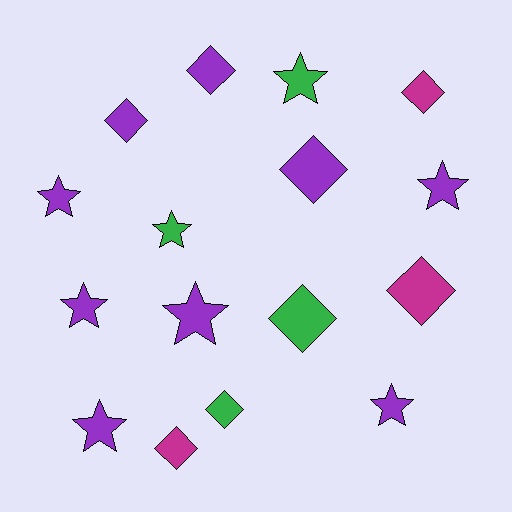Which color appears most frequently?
Purple, with 9 objects.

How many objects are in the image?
There are 16 objects.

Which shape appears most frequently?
Star, with 8 objects.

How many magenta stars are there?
There are no magenta stars.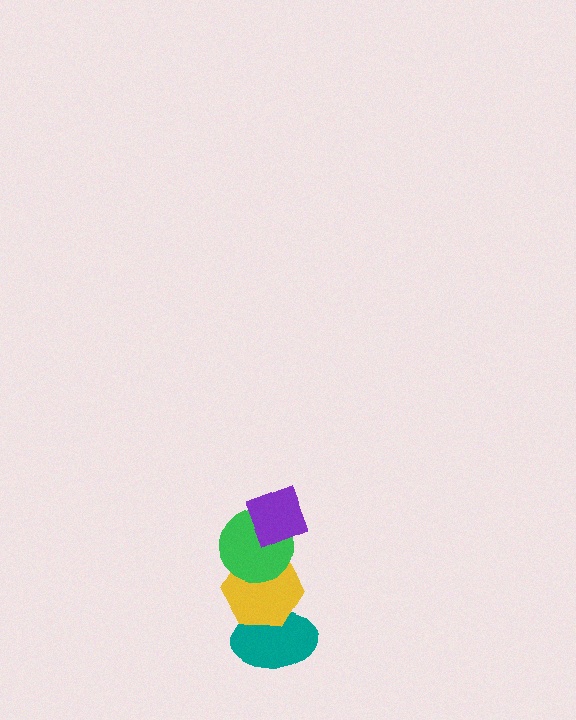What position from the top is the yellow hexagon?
The yellow hexagon is 3rd from the top.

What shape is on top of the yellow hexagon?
The green circle is on top of the yellow hexagon.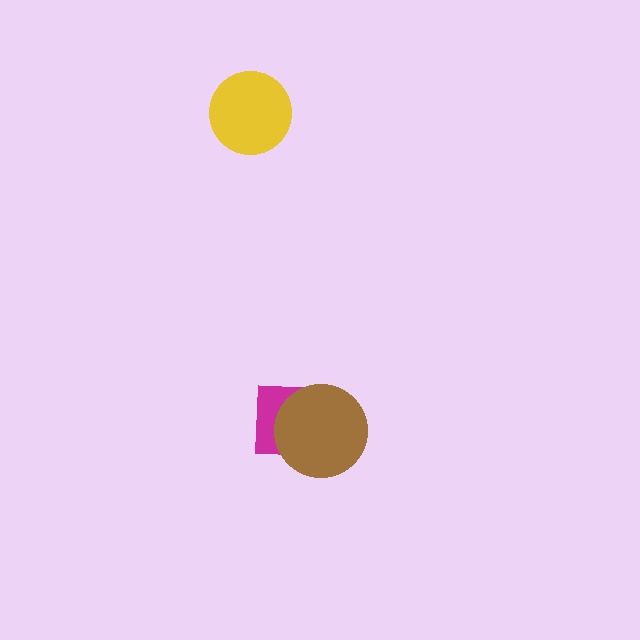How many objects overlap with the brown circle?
1 object overlaps with the brown circle.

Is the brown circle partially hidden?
No, no other shape covers it.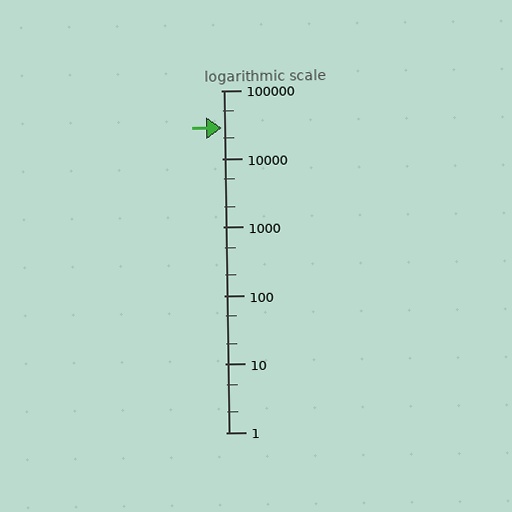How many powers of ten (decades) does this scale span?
The scale spans 5 decades, from 1 to 100000.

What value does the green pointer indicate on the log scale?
The pointer indicates approximately 28000.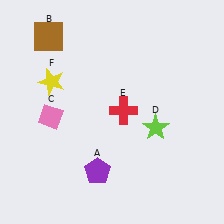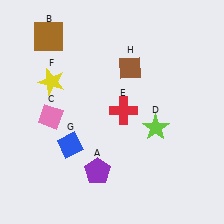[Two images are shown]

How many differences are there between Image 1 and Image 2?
There are 2 differences between the two images.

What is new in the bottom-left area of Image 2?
A blue diamond (G) was added in the bottom-left area of Image 2.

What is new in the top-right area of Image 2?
A brown diamond (H) was added in the top-right area of Image 2.